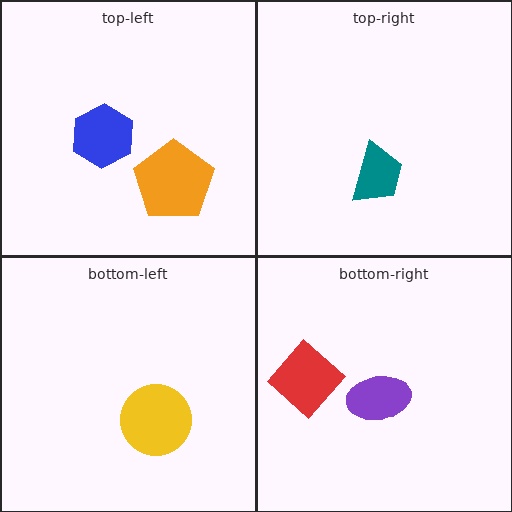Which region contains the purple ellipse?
The bottom-right region.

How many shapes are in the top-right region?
1.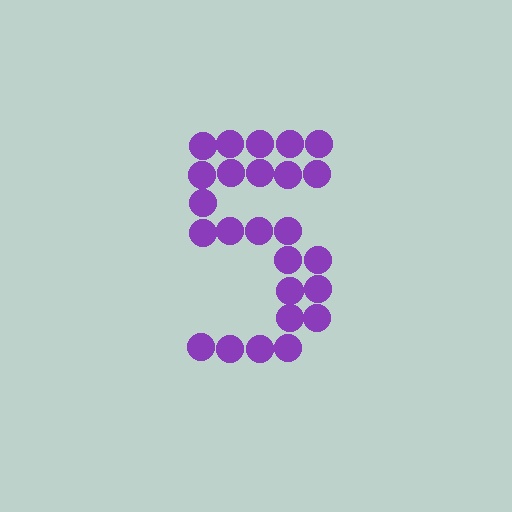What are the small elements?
The small elements are circles.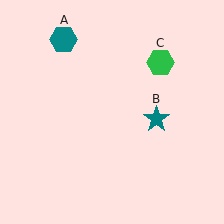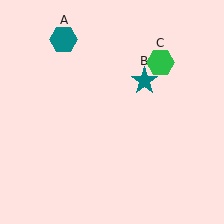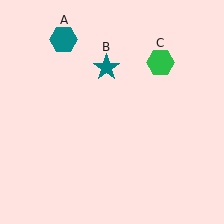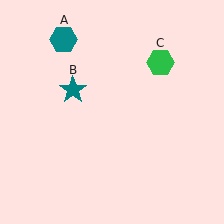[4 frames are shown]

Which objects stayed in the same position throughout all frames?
Teal hexagon (object A) and green hexagon (object C) remained stationary.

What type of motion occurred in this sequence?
The teal star (object B) rotated counterclockwise around the center of the scene.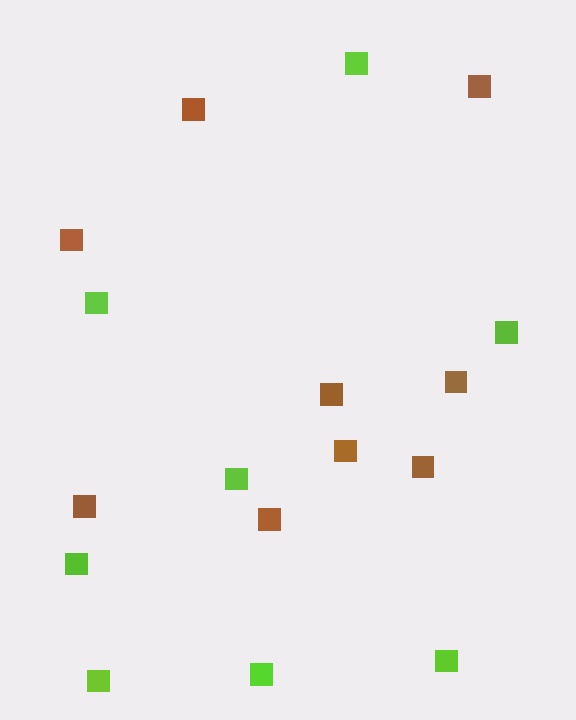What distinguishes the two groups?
There are 2 groups: one group of brown squares (9) and one group of lime squares (8).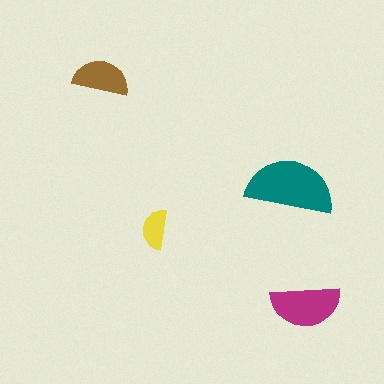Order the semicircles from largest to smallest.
the teal one, the magenta one, the brown one, the yellow one.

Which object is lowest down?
The magenta semicircle is bottommost.